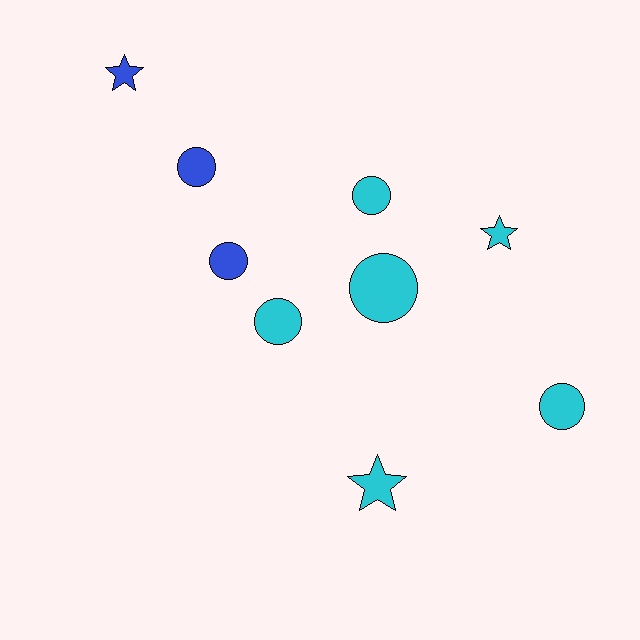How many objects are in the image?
There are 9 objects.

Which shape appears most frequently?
Circle, with 6 objects.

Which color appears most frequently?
Cyan, with 6 objects.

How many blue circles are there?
There are 2 blue circles.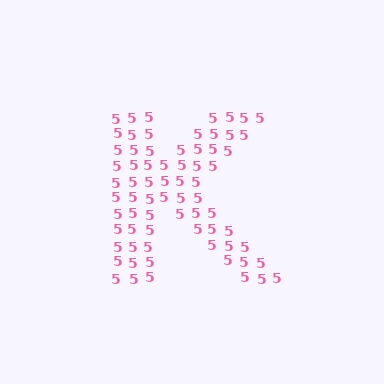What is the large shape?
The large shape is the letter K.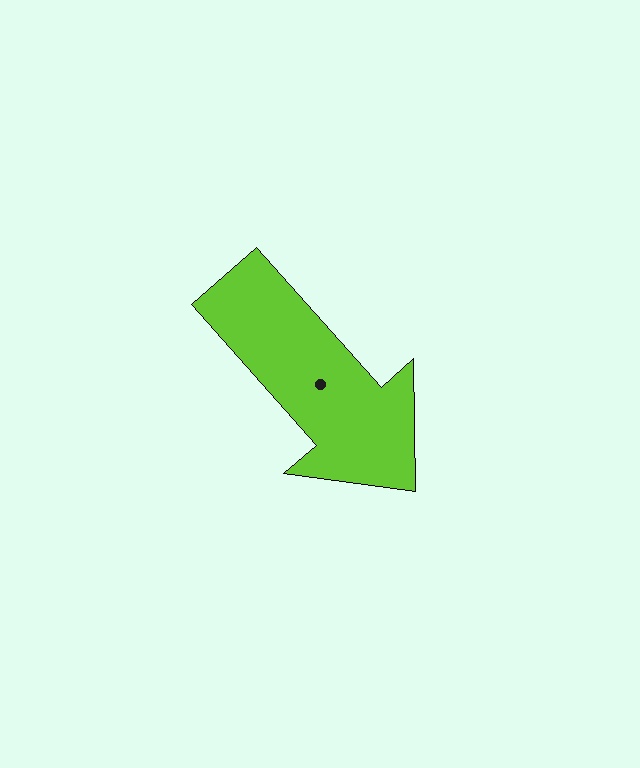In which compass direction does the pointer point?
Southeast.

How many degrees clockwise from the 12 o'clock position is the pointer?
Approximately 138 degrees.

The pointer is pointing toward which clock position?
Roughly 5 o'clock.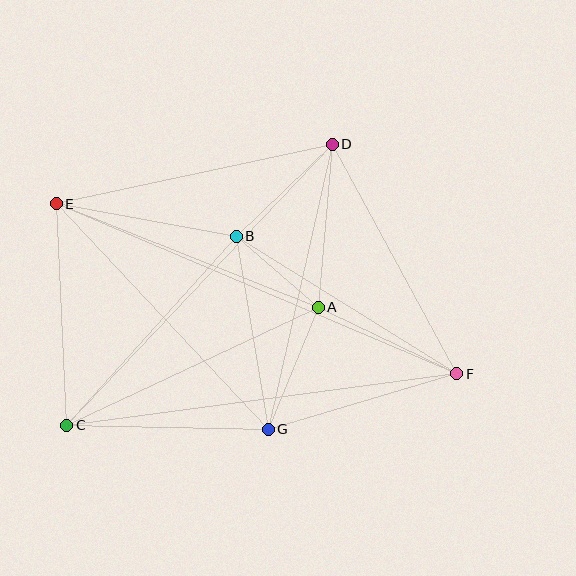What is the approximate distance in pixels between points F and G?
The distance between F and G is approximately 197 pixels.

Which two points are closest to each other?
Points A and B are closest to each other.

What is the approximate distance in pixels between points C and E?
The distance between C and E is approximately 222 pixels.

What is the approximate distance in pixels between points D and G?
The distance between D and G is approximately 292 pixels.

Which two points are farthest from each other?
Points E and F are farthest from each other.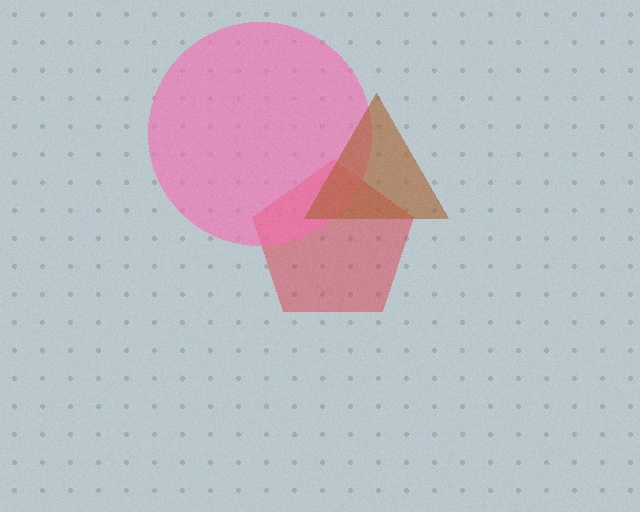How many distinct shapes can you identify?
There are 3 distinct shapes: a red pentagon, a pink circle, a brown triangle.